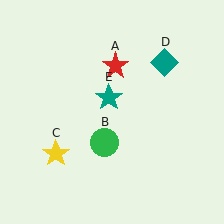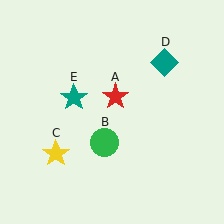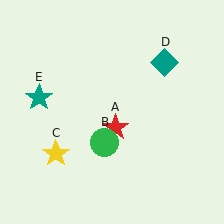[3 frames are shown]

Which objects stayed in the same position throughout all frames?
Green circle (object B) and yellow star (object C) and teal diamond (object D) remained stationary.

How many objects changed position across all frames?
2 objects changed position: red star (object A), teal star (object E).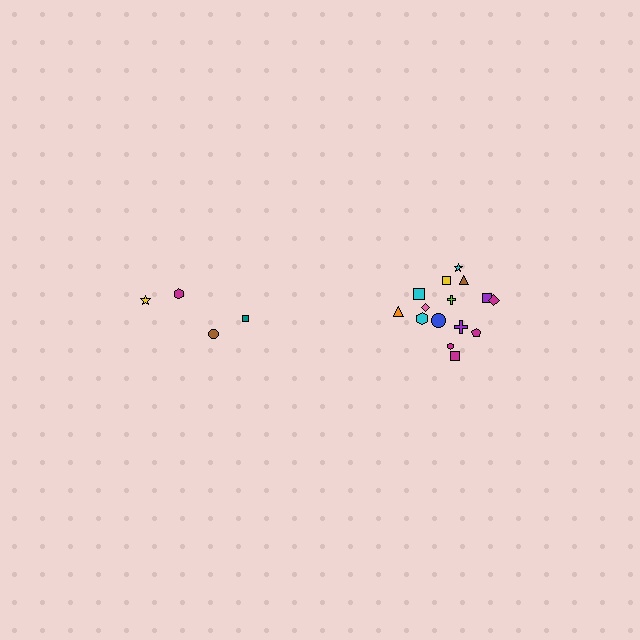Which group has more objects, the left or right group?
The right group.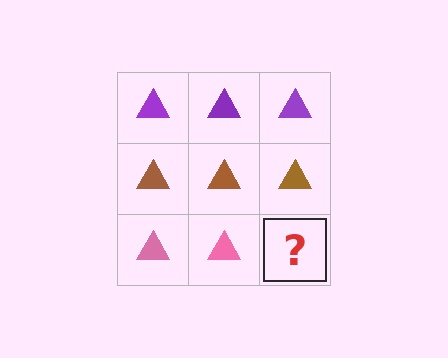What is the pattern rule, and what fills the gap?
The rule is that each row has a consistent color. The gap should be filled with a pink triangle.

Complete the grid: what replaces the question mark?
The question mark should be replaced with a pink triangle.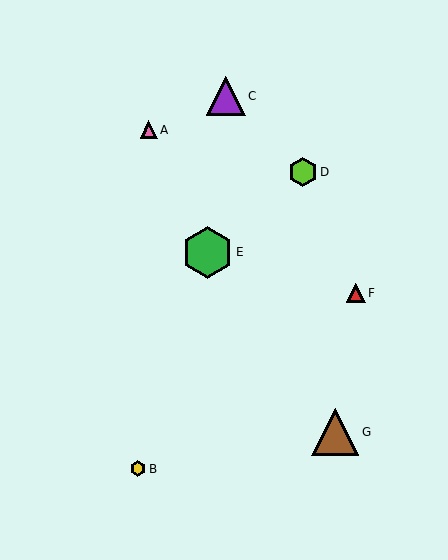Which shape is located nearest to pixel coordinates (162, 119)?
The pink triangle (labeled A) at (149, 130) is nearest to that location.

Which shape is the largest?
The green hexagon (labeled E) is the largest.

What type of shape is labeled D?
Shape D is a lime hexagon.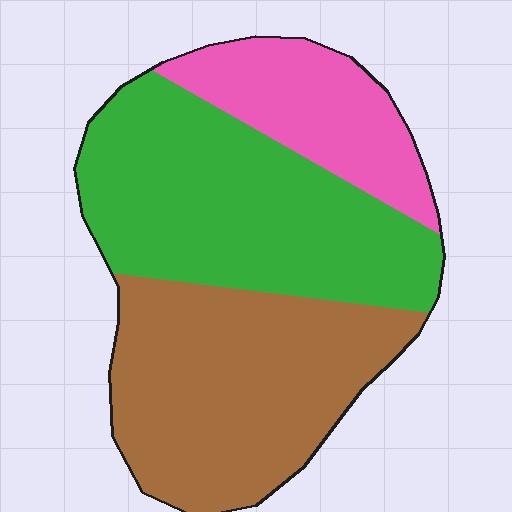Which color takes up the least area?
Pink, at roughly 20%.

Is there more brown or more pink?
Brown.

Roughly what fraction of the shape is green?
Green covers 42% of the shape.